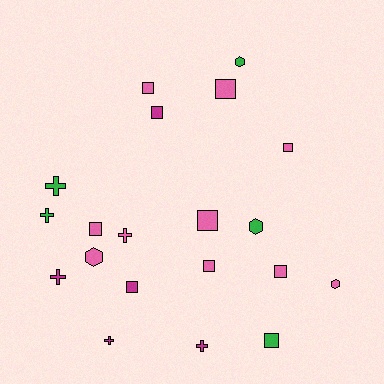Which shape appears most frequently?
Square, with 10 objects.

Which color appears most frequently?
Pink, with 10 objects.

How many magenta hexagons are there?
There are no magenta hexagons.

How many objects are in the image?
There are 20 objects.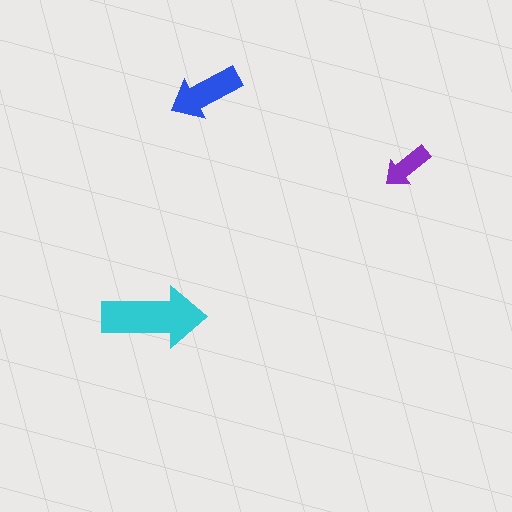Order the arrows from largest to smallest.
the cyan one, the blue one, the purple one.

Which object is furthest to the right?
The purple arrow is rightmost.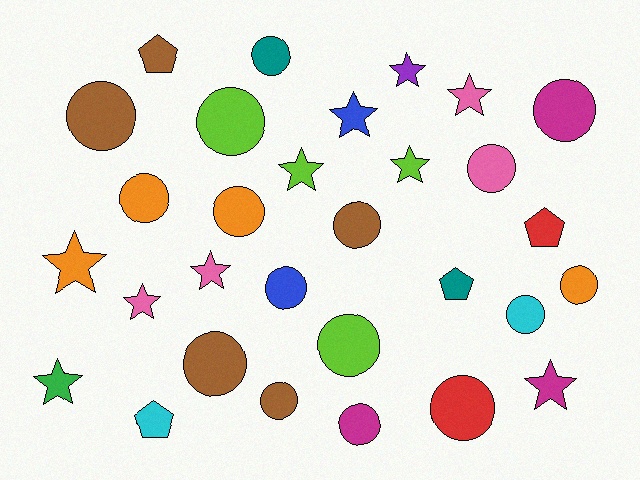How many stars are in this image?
There are 10 stars.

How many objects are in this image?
There are 30 objects.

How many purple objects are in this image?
There is 1 purple object.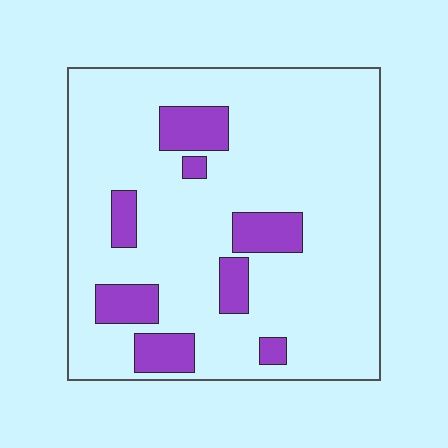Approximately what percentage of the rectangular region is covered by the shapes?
Approximately 15%.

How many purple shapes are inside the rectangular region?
8.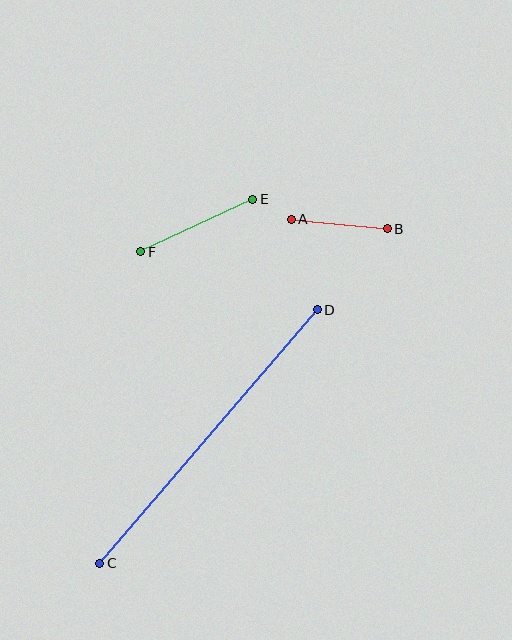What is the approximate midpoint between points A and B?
The midpoint is at approximately (339, 224) pixels.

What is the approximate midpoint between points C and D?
The midpoint is at approximately (209, 437) pixels.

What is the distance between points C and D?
The distance is approximately 334 pixels.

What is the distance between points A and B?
The distance is approximately 97 pixels.